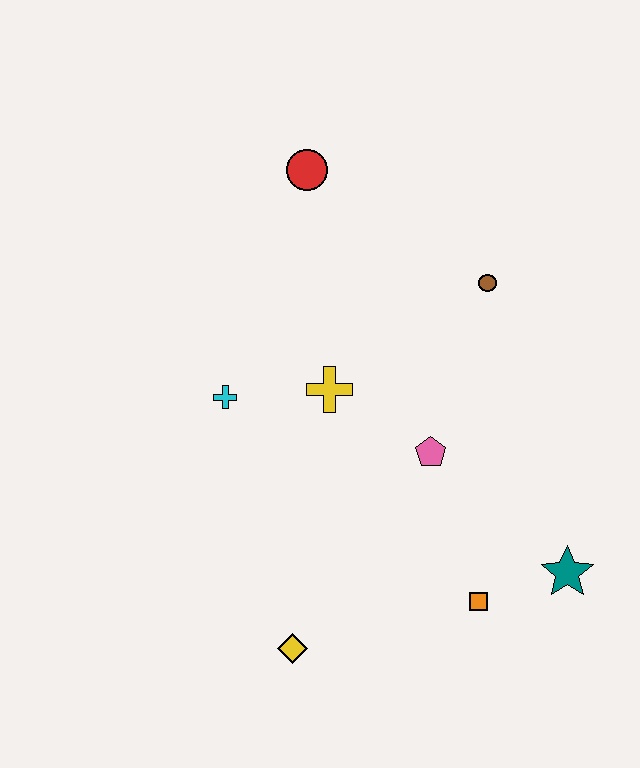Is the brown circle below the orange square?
No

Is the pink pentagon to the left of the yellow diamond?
No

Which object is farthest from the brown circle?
The yellow diamond is farthest from the brown circle.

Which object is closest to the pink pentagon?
The yellow cross is closest to the pink pentagon.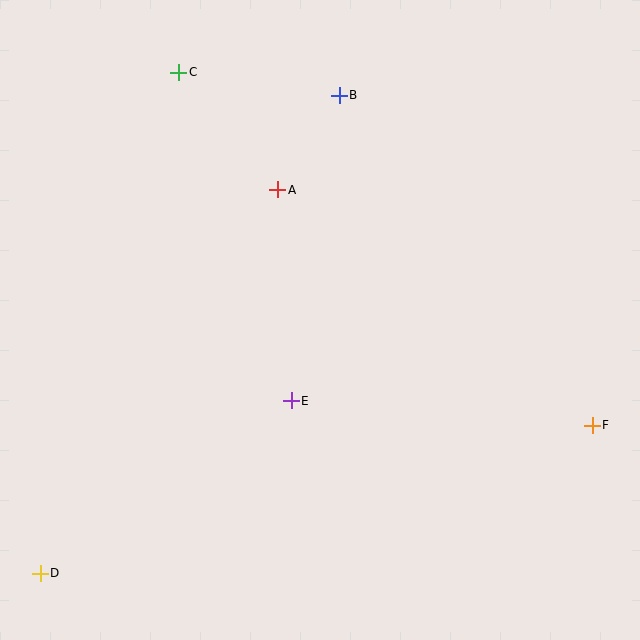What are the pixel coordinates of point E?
Point E is at (291, 401).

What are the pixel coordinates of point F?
Point F is at (592, 425).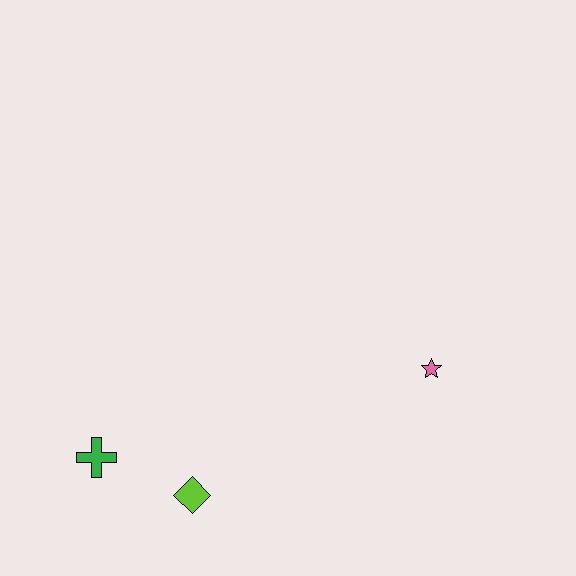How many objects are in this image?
There are 3 objects.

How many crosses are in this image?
There is 1 cross.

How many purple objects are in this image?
There are no purple objects.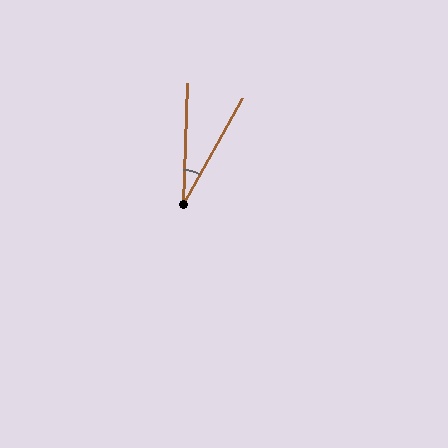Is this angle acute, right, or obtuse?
It is acute.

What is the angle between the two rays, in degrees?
Approximately 27 degrees.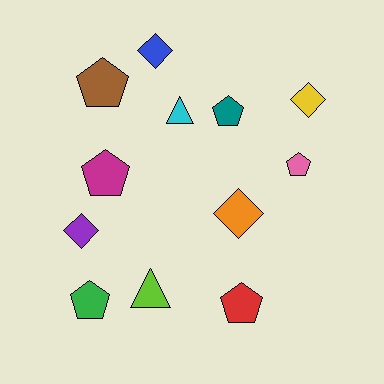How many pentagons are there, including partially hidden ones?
There are 6 pentagons.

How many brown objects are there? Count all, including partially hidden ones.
There is 1 brown object.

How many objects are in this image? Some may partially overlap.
There are 12 objects.